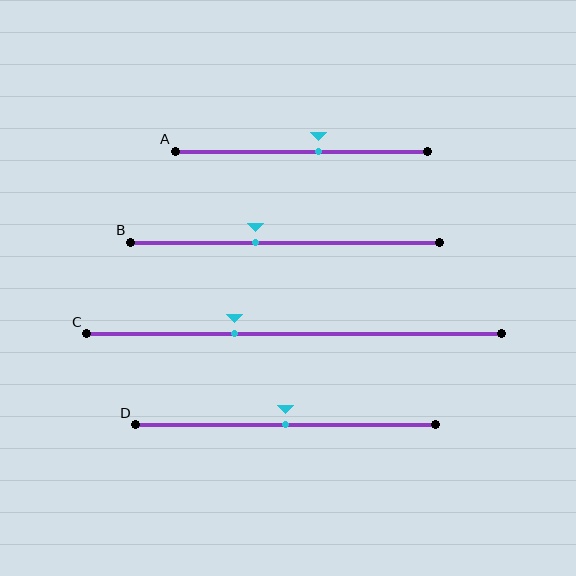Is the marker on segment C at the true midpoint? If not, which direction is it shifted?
No, the marker on segment C is shifted to the left by about 14% of the segment length.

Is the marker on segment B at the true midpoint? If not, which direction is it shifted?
No, the marker on segment B is shifted to the left by about 10% of the segment length.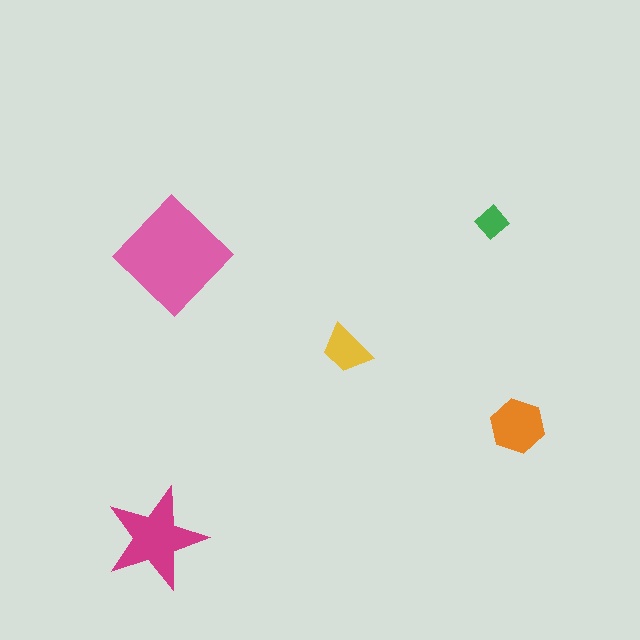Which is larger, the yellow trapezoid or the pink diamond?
The pink diamond.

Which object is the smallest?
The green diamond.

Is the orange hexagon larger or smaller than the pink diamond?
Smaller.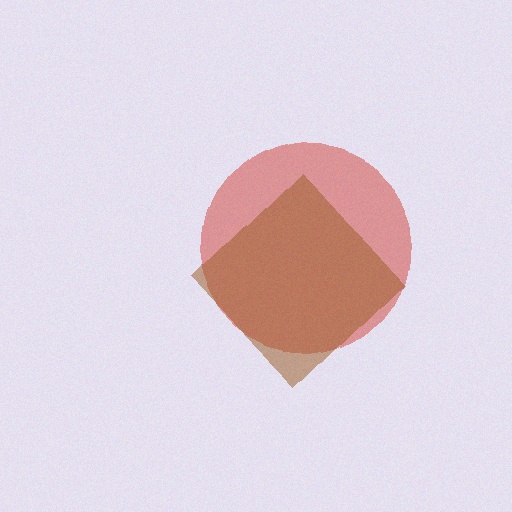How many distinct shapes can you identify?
There are 2 distinct shapes: a red circle, a brown diamond.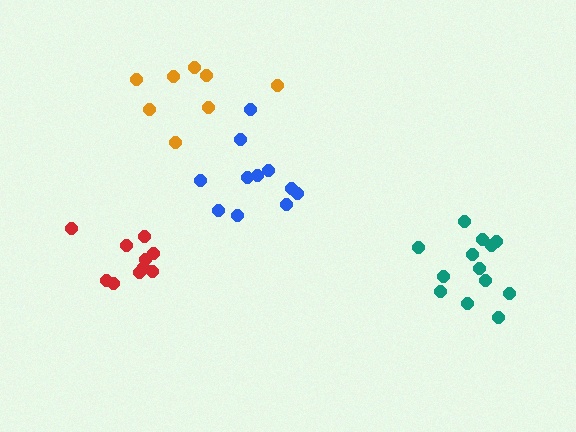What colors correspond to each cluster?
The clusters are colored: teal, orange, blue, red.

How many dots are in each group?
Group 1: 13 dots, Group 2: 8 dots, Group 3: 11 dots, Group 4: 10 dots (42 total).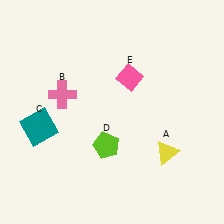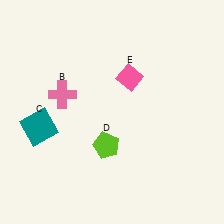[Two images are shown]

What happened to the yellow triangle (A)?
The yellow triangle (A) was removed in Image 2. It was in the bottom-right area of Image 1.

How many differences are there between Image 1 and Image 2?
There is 1 difference between the two images.